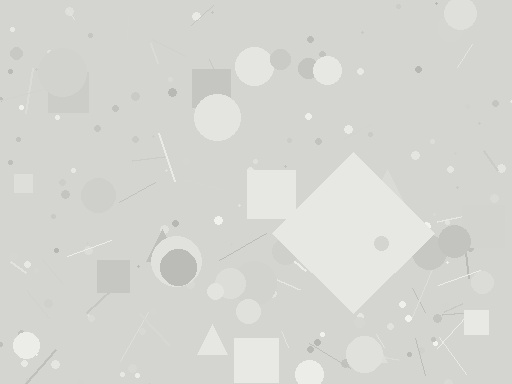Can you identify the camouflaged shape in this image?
The camouflaged shape is a diamond.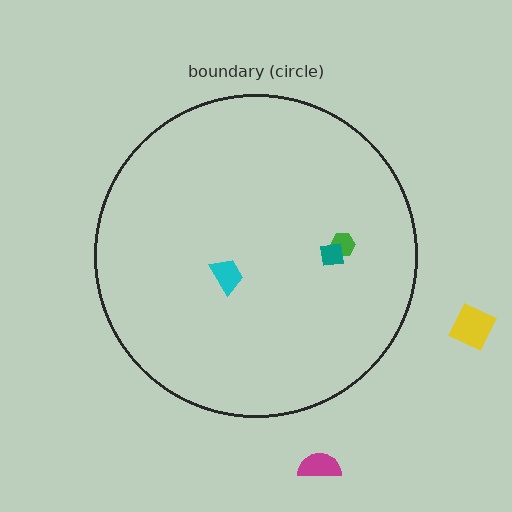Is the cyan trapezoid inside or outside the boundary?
Inside.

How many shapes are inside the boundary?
3 inside, 2 outside.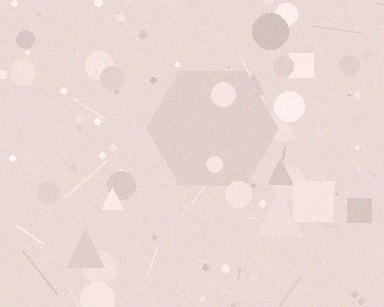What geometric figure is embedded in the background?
A hexagon is embedded in the background.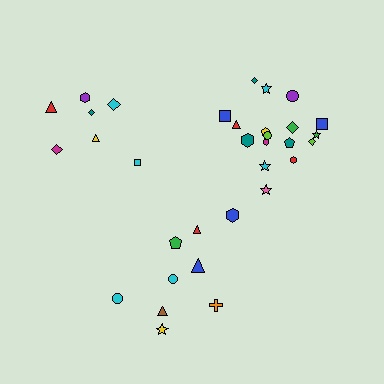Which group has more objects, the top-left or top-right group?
The top-right group.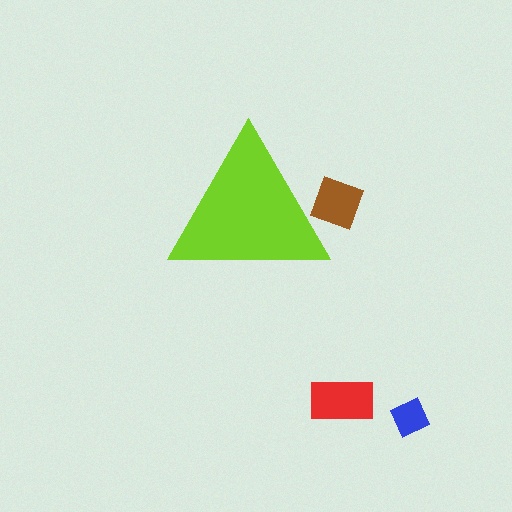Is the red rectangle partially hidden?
No, the red rectangle is fully visible.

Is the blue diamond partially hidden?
No, the blue diamond is fully visible.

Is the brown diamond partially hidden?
Yes, the brown diamond is partially hidden behind the lime triangle.